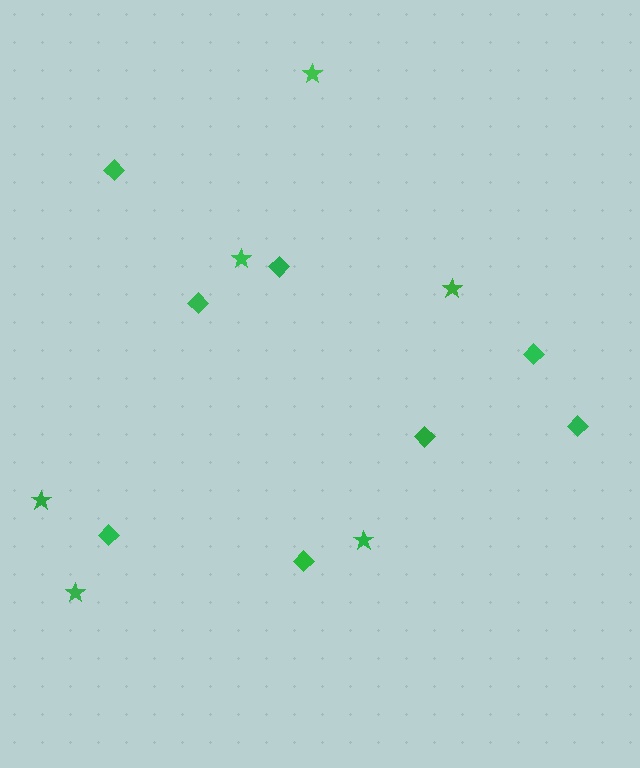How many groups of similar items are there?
There are 2 groups: one group of diamonds (8) and one group of stars (6).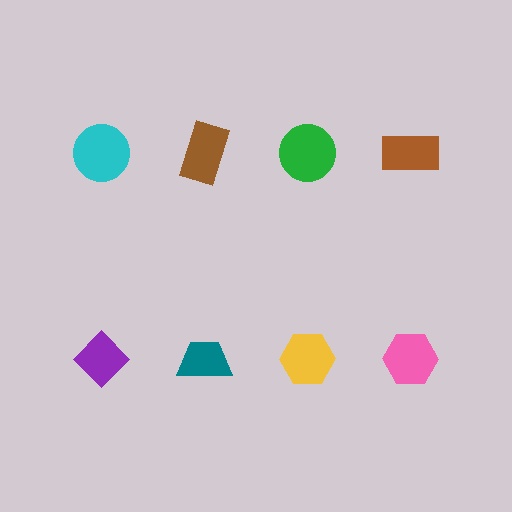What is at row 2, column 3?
A yellow hexagon.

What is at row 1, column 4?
A brown rectangle.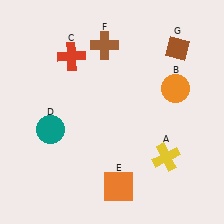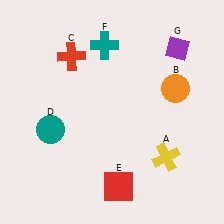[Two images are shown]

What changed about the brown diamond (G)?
In Image 1, G is brown. In Image 2, it changed to purple.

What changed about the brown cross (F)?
In Image 1, F is brown. In Image 2, it changed to teal.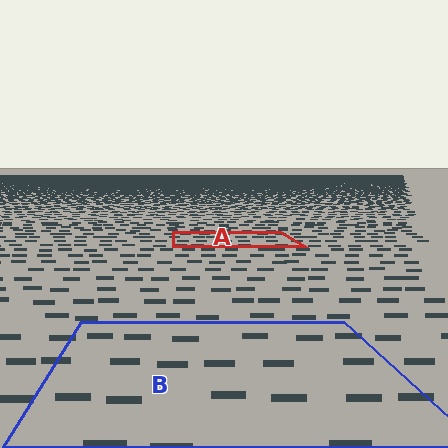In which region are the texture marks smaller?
The texture marks are smaller in region A, because it is farther away.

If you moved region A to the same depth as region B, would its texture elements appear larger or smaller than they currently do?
They would appear larger. At a closer depth, the same texture elements are projected at a bigger on-screen size.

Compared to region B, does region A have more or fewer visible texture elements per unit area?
Region A has more texture elements per unit area — they are packed more densely because it is farther away.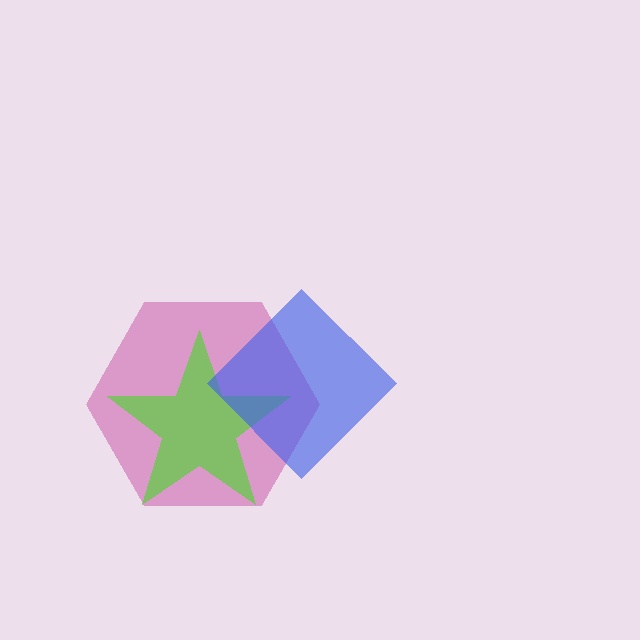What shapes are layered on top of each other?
The layered shapes are: a magenta hexagon, a lime star, a blue diamond.